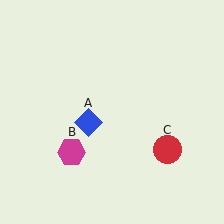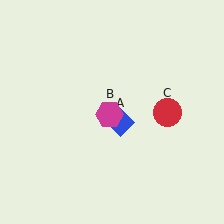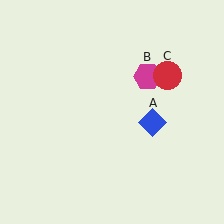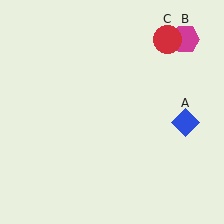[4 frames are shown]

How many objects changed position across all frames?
3 objects changed position: blue diamond (object A), magenta hexagon (object B), red circle (object C).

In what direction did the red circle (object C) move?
The red circle (object C) moved up.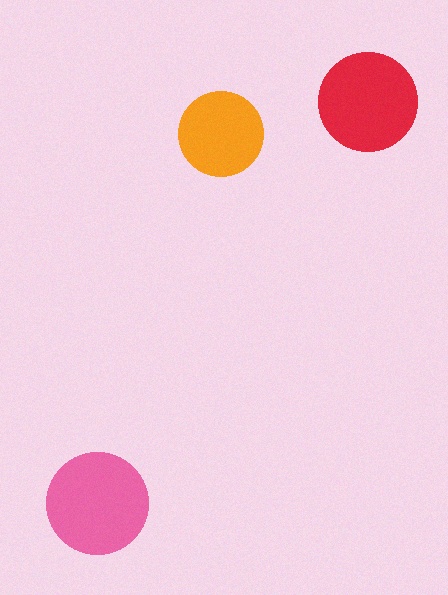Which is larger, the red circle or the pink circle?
The pink one.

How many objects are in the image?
There are 3 objects in the image.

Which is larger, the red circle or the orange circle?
The red one.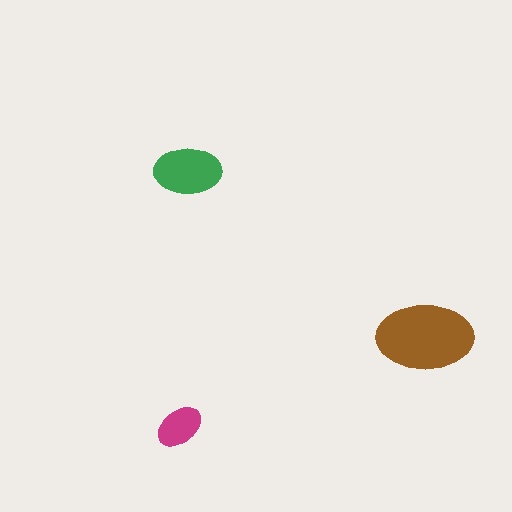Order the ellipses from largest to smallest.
the brown one, the green one, the magenta one.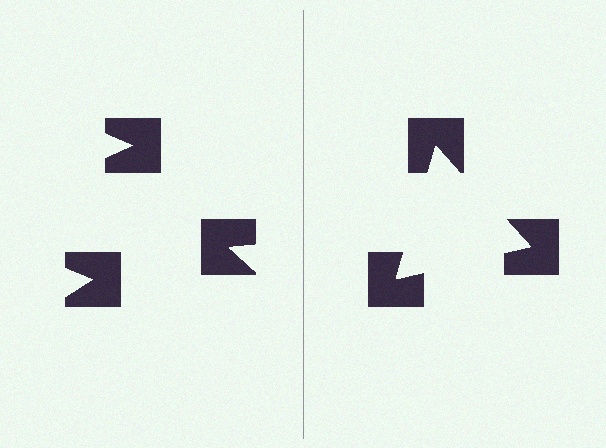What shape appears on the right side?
An illusory triangle.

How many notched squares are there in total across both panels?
6 — 3 on each side.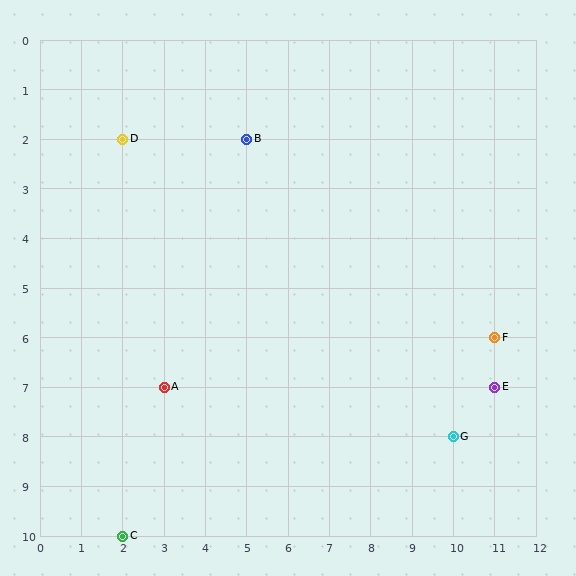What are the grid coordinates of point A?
Point A is at grid coordinates (3, 7).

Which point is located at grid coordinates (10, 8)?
Point G is at (10, 8).